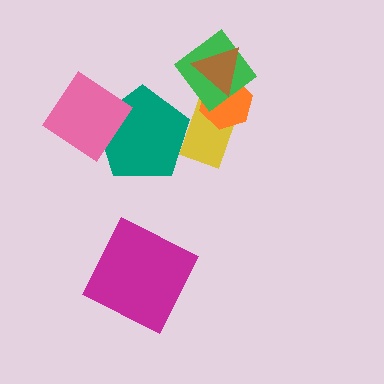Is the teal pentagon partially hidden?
Yes, it is partially covered by another shape.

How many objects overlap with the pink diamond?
1 object overlaps with the pink diamond.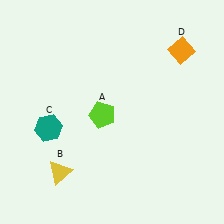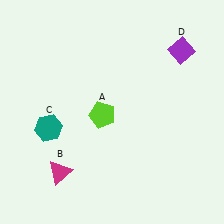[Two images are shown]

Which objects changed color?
B changed from yellow to magenta. D changed from orange to purple.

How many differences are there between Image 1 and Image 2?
There are 2 differences between the two images.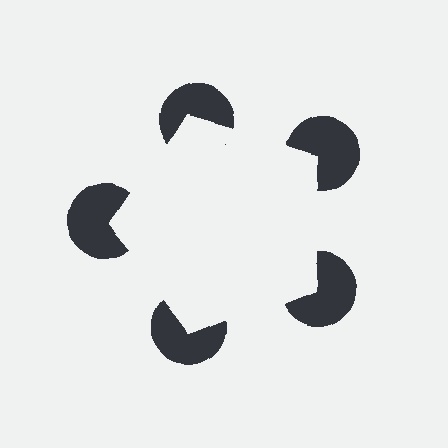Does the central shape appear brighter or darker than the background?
It typically appears slightly brighter than the background, even though no actual brightness change is drawn.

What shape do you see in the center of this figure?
An illusory pentagon — its edges are inferred from the aligned wedge cuts in the pac-man discs, not physically drawn.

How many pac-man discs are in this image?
There are 5 — one at each vertex of the illusory pentagon.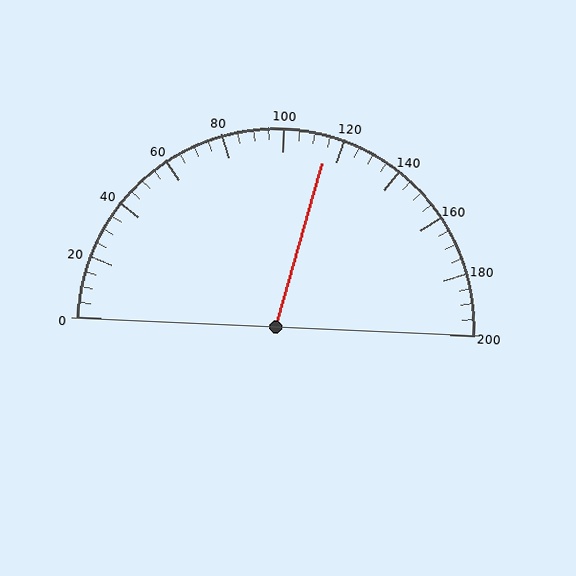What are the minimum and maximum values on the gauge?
The gauge ranges from 0 to 200.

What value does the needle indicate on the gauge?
The needle indicates approximately 115.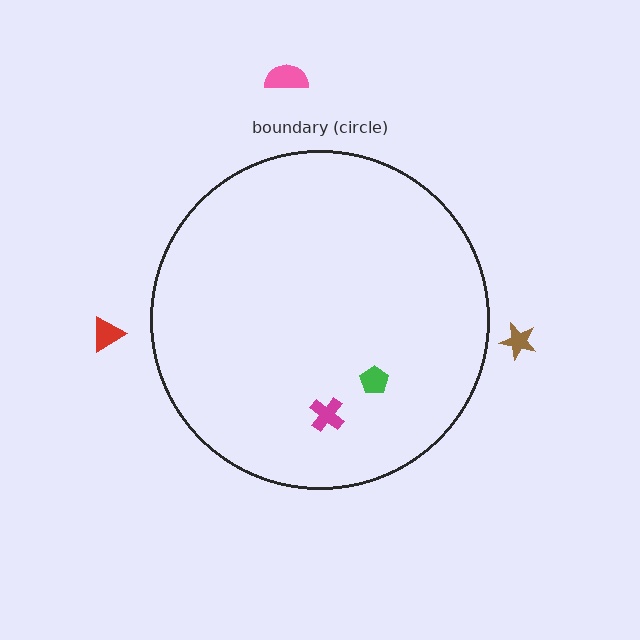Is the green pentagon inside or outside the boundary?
Inside.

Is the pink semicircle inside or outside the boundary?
Outside.